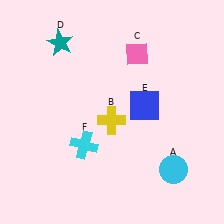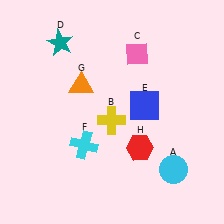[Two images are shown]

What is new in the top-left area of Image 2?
An orange triangle (G) was added in the top-left area of Image 2.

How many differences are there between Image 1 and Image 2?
There are 2 differences between the two images.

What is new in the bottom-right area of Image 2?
A red hexagon (H) was added in the bottom-right area of Image 2.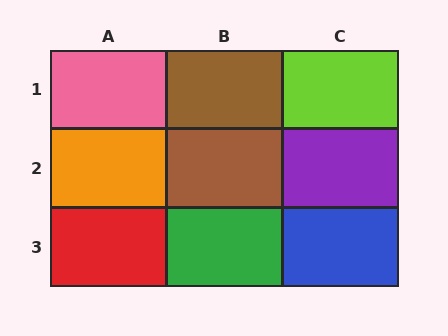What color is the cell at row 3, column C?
Blue.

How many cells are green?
1 cell is green.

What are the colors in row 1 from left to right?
Pink, brown, lime.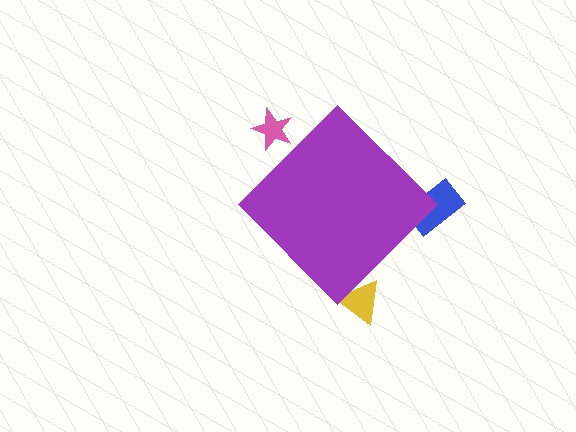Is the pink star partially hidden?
Yes, the pink star is partially hidden behind the purple diamond.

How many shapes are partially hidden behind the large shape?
3 shapes are partially hidden.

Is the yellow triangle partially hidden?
Yes, the yellow triangle is partially hidden behind the purple diamond.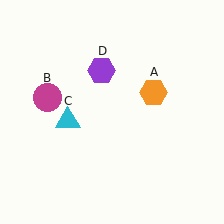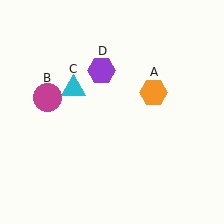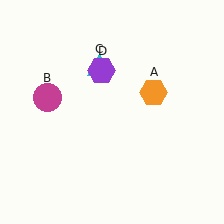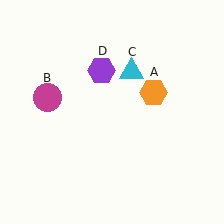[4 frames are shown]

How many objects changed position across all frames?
1 object changed position: cyan triangle (object C).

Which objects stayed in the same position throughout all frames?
Orange hexagon (object A) and magenta circle (object B) and purple hexagon (object D) remained stationary.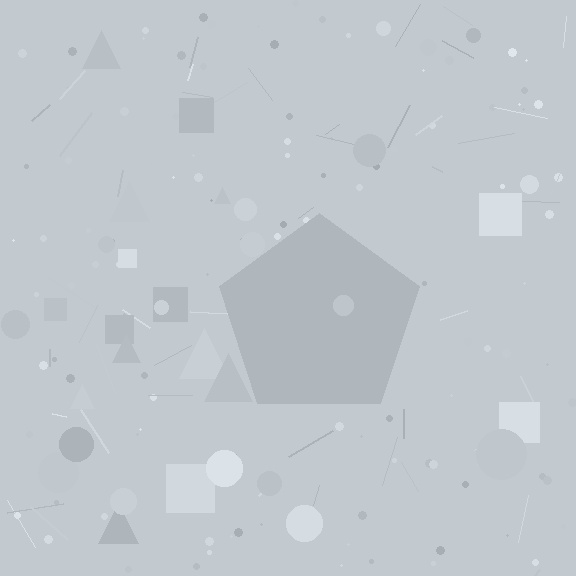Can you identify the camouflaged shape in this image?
The camouflaged shape is a pentagon.